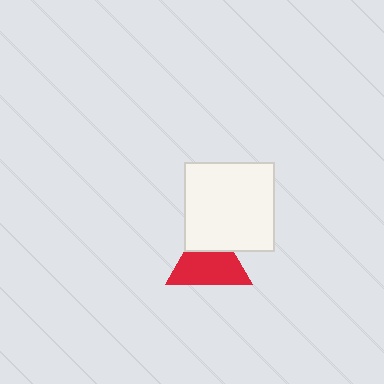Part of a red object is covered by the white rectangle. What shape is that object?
It is a triangle.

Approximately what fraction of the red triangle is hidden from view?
Roughly 31% of the red triangle is hidden behind the white rectangle.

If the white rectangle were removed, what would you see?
You would see the complete red triangle.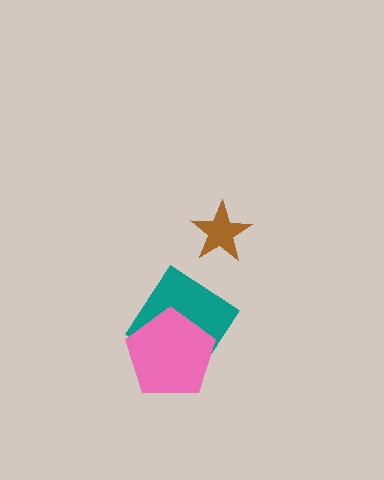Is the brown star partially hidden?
No, no other shape covers it.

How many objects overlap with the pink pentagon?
1 object overlaps with the pink pentagon.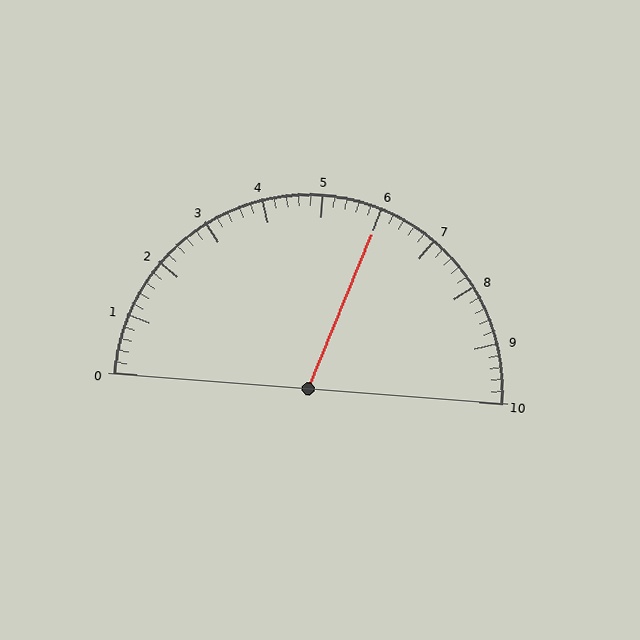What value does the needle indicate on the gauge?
The needle indicates approximately 6.0.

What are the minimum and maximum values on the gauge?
The gauge ranges from 0 to 10.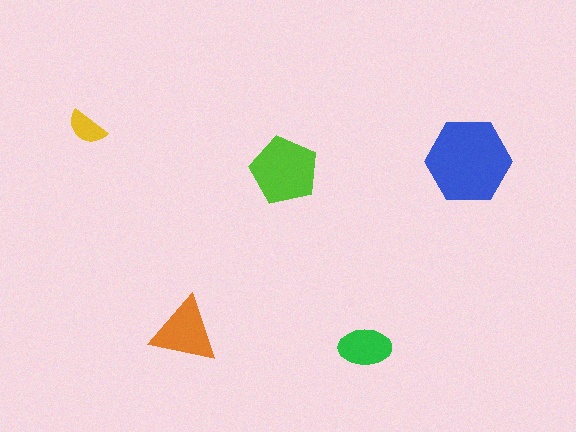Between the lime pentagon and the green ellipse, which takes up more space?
The lime pentagon.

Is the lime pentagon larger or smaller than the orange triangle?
Larger.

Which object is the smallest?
The yellow semicircle.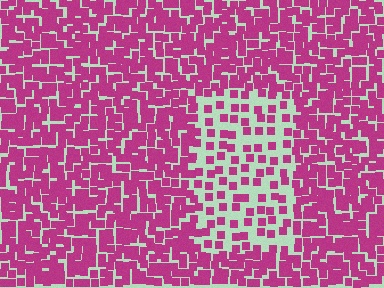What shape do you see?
I see a rectangle.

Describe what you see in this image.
The image contains small magenta elements arranged at two different densities. A rectangle-shaped region is visible where the elements are less densely packed than the surrounding area.